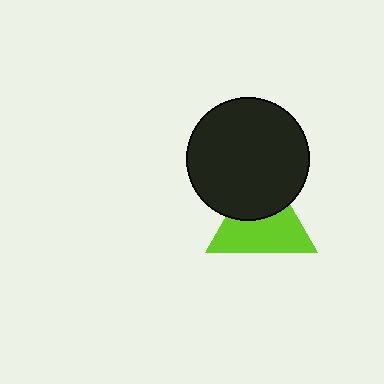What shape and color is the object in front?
The object in front is a black circle.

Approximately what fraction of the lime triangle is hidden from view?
Roughly 39% of the lime triangle is hidden behind the black circle.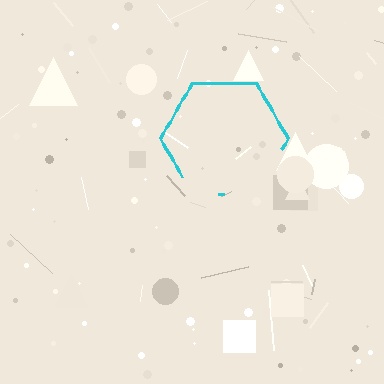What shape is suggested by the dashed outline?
The dashed outline suggests a hexagon.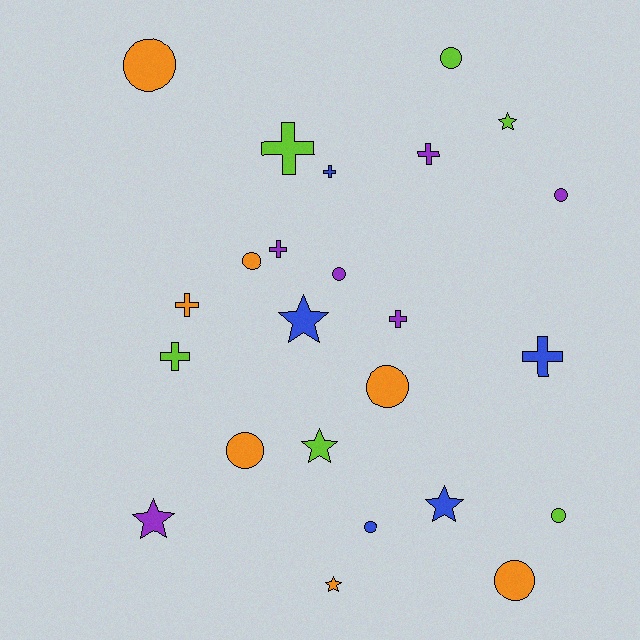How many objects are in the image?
There are 24 objects.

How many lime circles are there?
There are 2 lime circles.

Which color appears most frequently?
Orange, with 7 objects.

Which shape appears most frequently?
Circle, with 10 objects.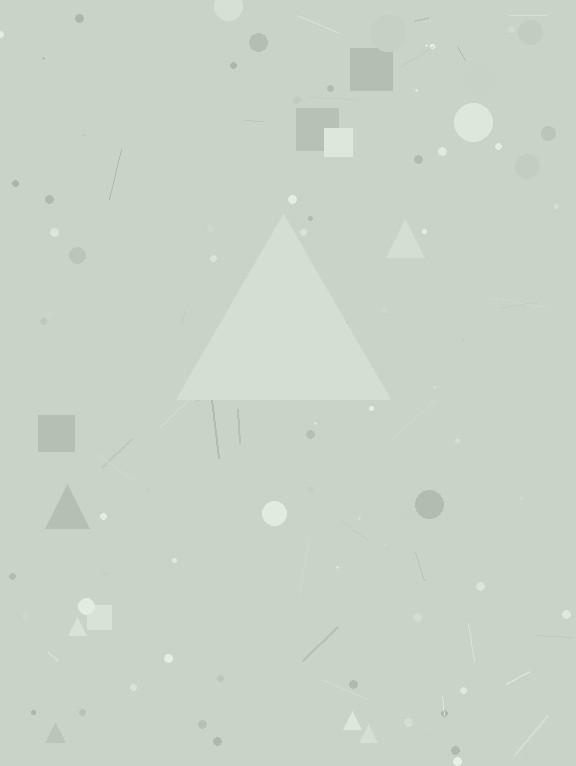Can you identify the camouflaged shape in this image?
The camouflaged shape is a triangle.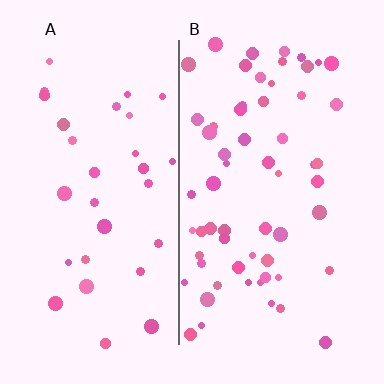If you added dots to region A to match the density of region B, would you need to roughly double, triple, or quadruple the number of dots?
Approximately double.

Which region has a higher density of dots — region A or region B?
B (the right).